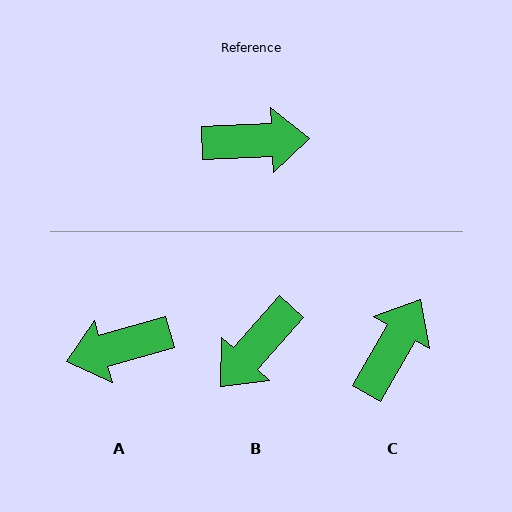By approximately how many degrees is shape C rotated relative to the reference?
Approximately 58 degrees counter-clockwise.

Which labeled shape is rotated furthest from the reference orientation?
A, about 166 degrees away.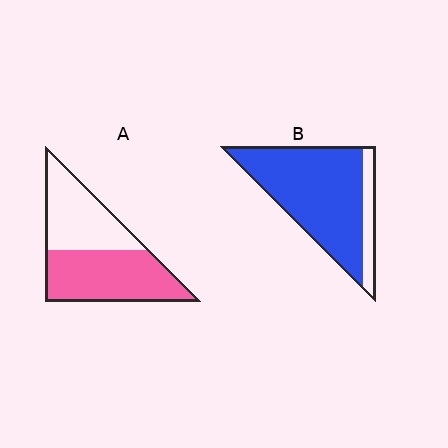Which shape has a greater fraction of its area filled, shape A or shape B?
Shape B.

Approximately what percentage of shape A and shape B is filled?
A is approximately 55% and B is approximately 85%.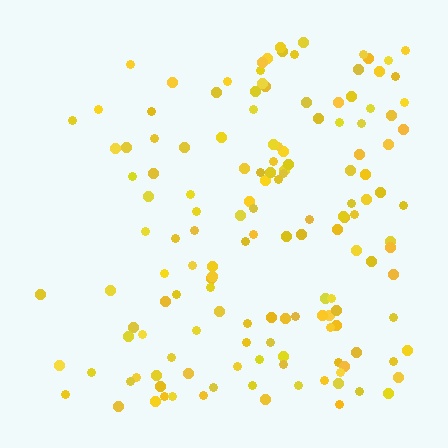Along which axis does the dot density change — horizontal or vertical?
Horizontal.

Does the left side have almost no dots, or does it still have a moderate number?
Still a moderate number, just noticeably fewer than the right.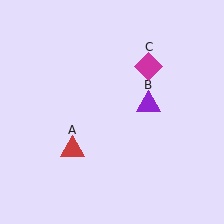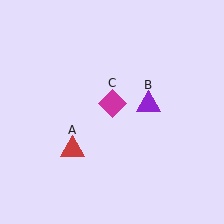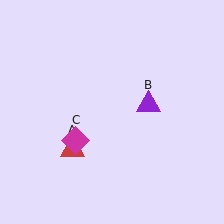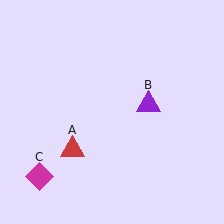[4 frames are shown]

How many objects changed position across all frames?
1 object changed position: magenta diamond (object C).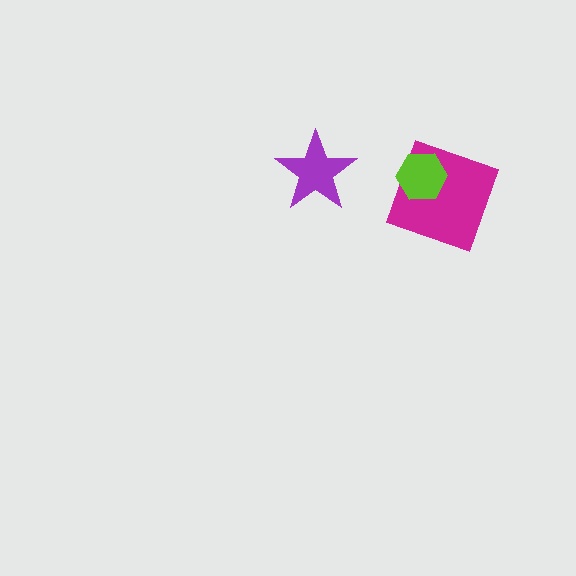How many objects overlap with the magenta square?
1 object overlaps with the magenta square.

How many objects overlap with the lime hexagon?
1 object overlaps with the lime hexagon.